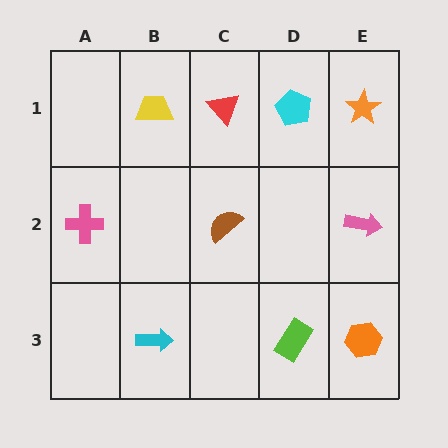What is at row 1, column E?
An orange star.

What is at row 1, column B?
A yellow trapezoid.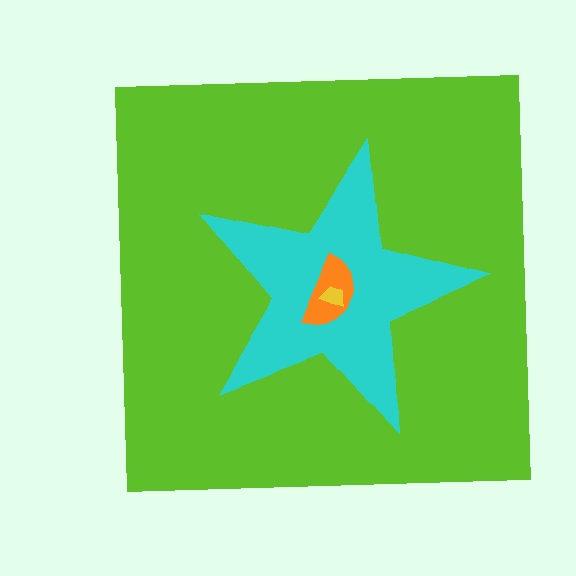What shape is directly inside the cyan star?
The orange semicircle.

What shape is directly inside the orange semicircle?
The yellow trapezoid.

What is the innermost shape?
The yellow trapezoid.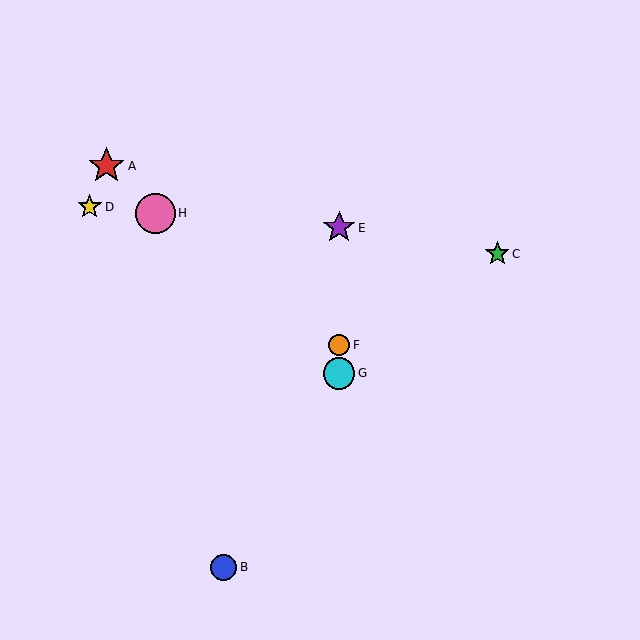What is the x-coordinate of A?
Object A is at x≈107.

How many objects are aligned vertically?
3 objects (E, F, G) are aligned vertically.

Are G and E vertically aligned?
Yes, both are at x≈339.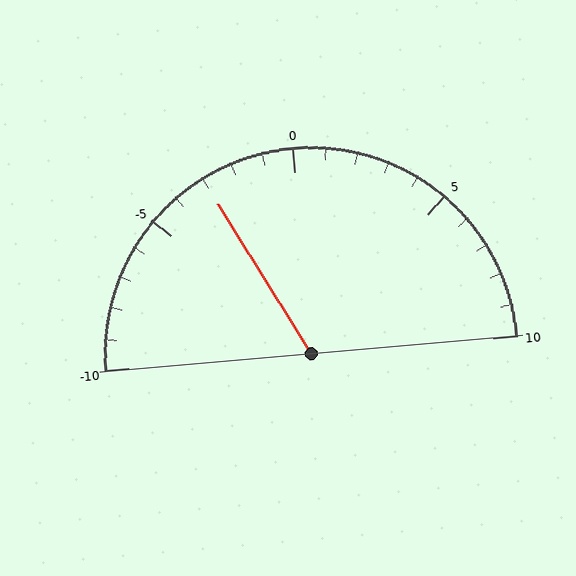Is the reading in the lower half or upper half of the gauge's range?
The reading is in the lower half of the range (-10 to 10).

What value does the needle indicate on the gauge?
The needle indicates approximately -3.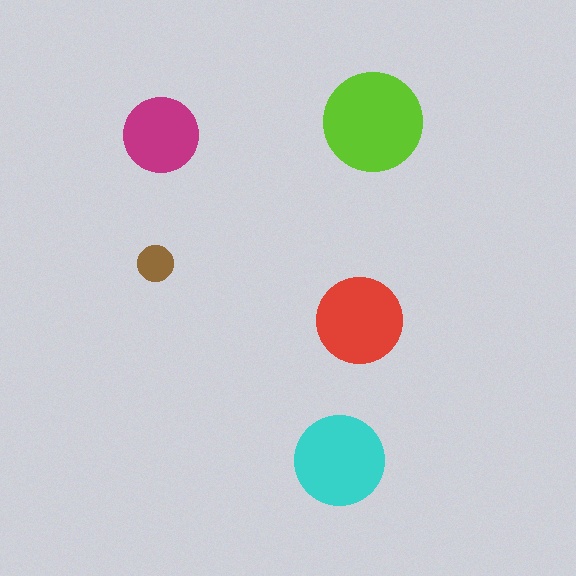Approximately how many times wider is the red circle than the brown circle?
About 2.5 times wider.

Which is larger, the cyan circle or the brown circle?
The cyan one.